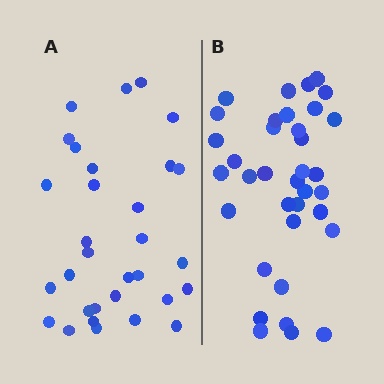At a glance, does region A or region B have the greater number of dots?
Region B (the right region) has more dots.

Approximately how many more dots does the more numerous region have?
Region B has about 5 more dots than region A.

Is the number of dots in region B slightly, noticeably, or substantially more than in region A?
Region B has only slightly more — the two regions are fairly close. The ratio is roughly 1.2 to 1.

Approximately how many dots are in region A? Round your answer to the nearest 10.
About 30 dots. (The exact count is 31, which rounds to 30.)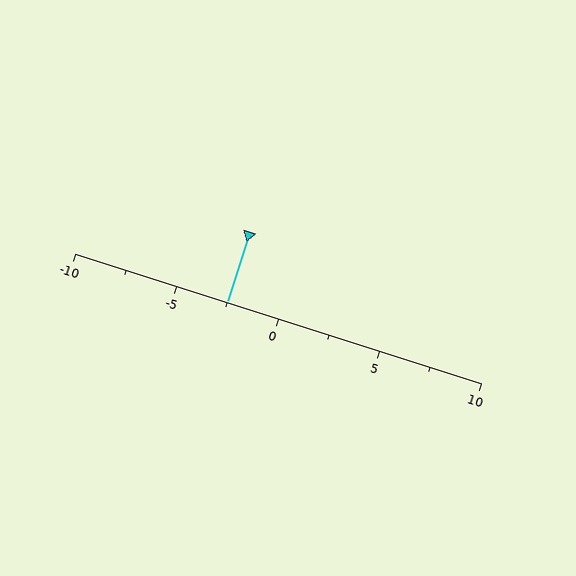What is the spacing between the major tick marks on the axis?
The major ticks are spaced 5 apart.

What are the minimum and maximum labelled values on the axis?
The axis runs from -10 to 10.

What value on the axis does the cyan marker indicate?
The marker indicates approximately -2.5.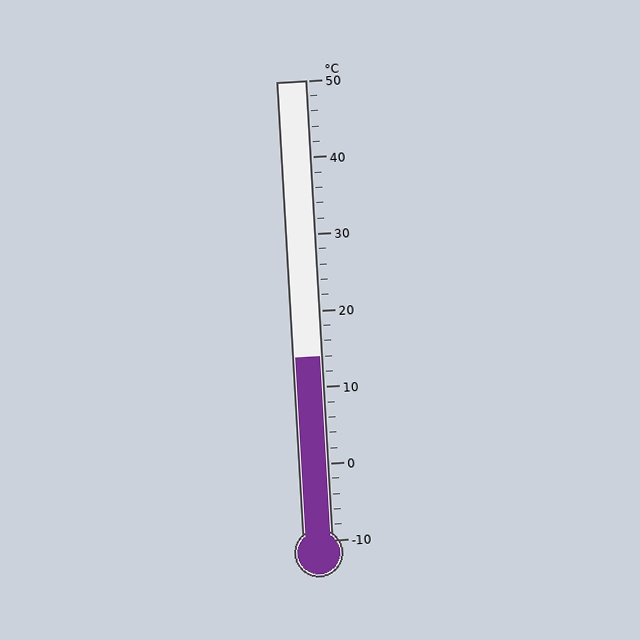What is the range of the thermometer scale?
The thermometer scale ranges from -10°C to 50°C.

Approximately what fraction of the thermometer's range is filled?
The thermometer is filled to approximately 40% of its range.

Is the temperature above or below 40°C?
The temperature is below 40°C.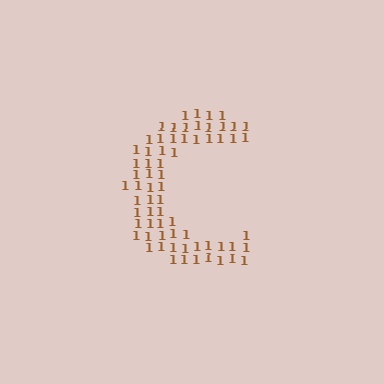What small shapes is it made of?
It is made of small digit 1's.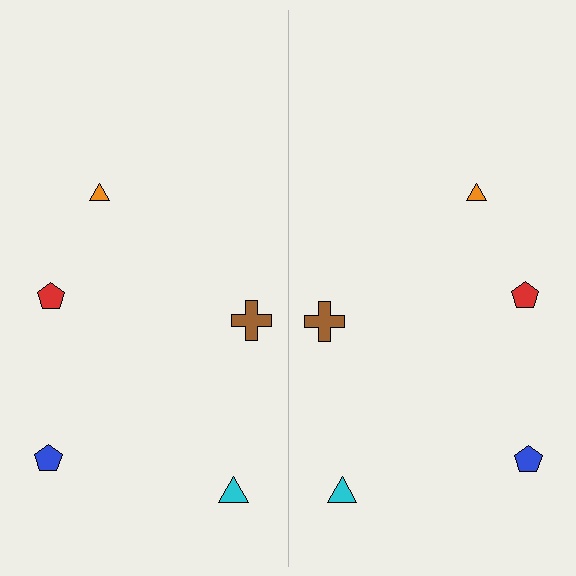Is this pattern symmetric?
Yes, this pattern has bilateral (reflection) symmetry.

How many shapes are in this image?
There are 10 shapes in this image.